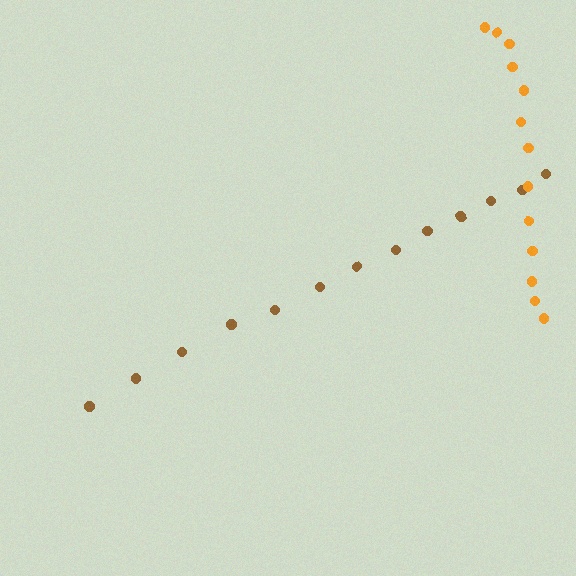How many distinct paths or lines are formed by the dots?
There are 2 distinct paths.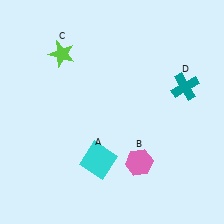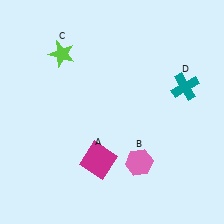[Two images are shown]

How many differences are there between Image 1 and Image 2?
There is 1 difference between the two images.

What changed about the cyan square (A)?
In Image 1, A is cyan. In Image 2, it changed to magenta.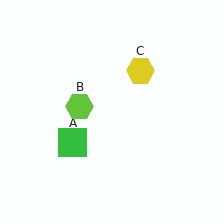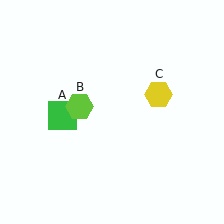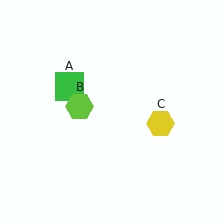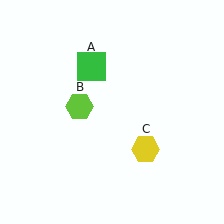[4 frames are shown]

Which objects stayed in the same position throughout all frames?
Lime hexagon (object B) remained stationary.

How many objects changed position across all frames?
2 objects changed position: green square (object A), yellow hexagon (object C).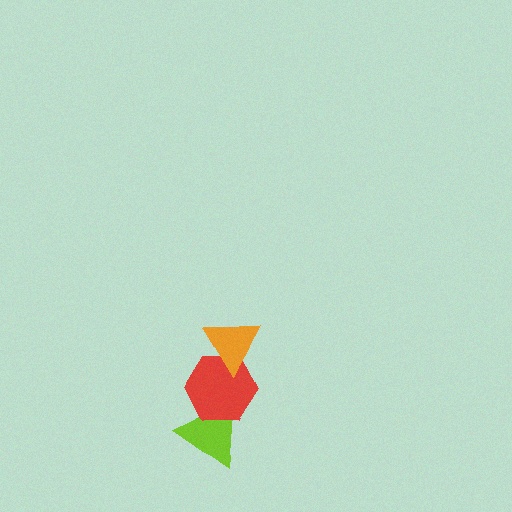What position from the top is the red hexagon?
The red hexagon is 2nd from the top.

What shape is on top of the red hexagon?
The orange triangle is on top of the red hexagon.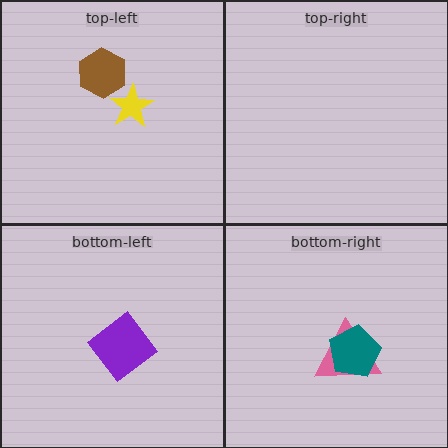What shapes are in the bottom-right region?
The pink triangle, the teal pentagon.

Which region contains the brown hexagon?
The top-left region.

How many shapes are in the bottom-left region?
1.